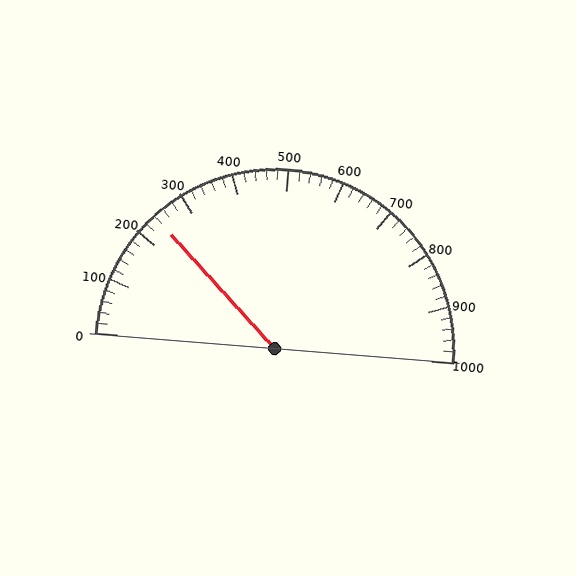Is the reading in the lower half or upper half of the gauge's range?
The reading is in the lower half of the range (0 to 1000).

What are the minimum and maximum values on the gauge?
The gauge ranges from 0 to 1000.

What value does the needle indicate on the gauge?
The needle indicates approximately 240.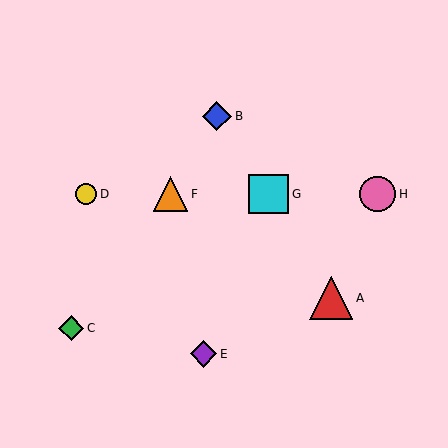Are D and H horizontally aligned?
Yes, both are at y≈194.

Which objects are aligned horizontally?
Objects D, F, G, H are aligned horizontally.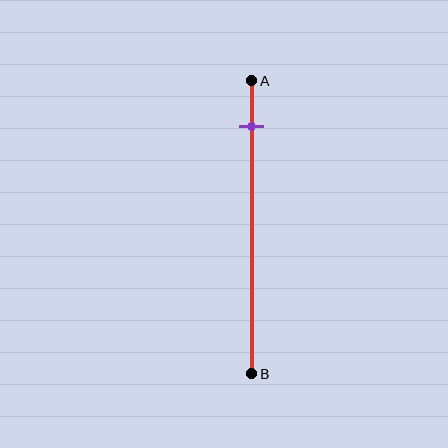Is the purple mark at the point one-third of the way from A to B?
No, the mark is at about 15% from A, not at the 33% one-third point.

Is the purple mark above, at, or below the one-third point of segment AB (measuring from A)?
The purple mark is above the one-third point of segment AB.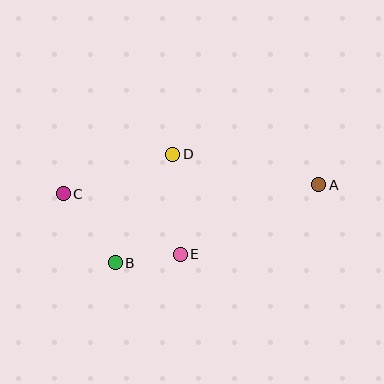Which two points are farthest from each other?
Points A and C are farthest from each other.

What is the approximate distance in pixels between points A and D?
The distance between A and D is approximately 150 pixels.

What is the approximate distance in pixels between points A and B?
The distance between A and B is approximately 218 pixels.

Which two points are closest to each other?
Points B and E are closest to each other.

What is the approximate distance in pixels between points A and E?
The distance between A and E is approximately 155 pixels.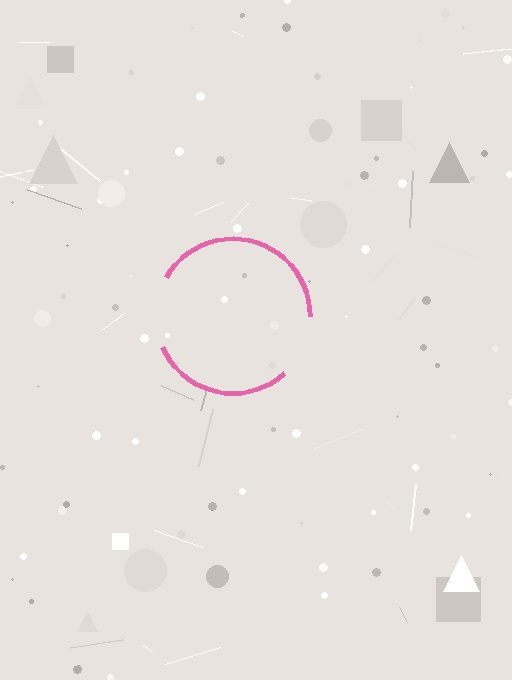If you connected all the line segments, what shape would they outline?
They would outline a circle.